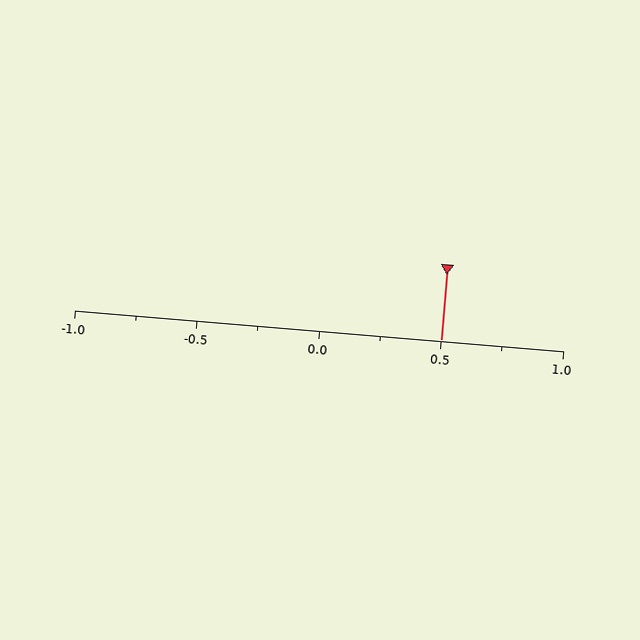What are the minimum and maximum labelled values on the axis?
The axis runs from -1.0 to 1.0.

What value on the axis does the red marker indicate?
The marker indicates approximately 0.5.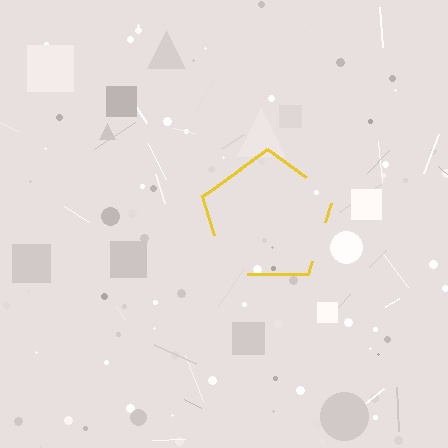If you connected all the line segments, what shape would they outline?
They would outline a pentagon.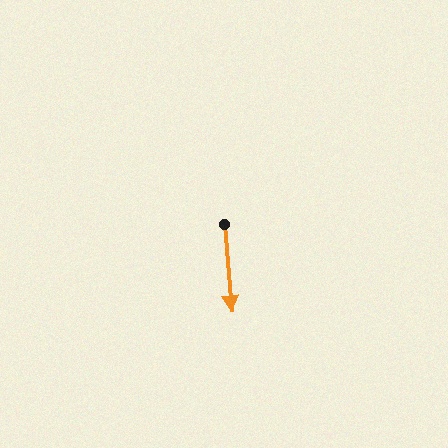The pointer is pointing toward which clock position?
Roughly 6 o'clock.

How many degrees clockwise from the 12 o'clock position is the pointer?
Approximately 175 degrees.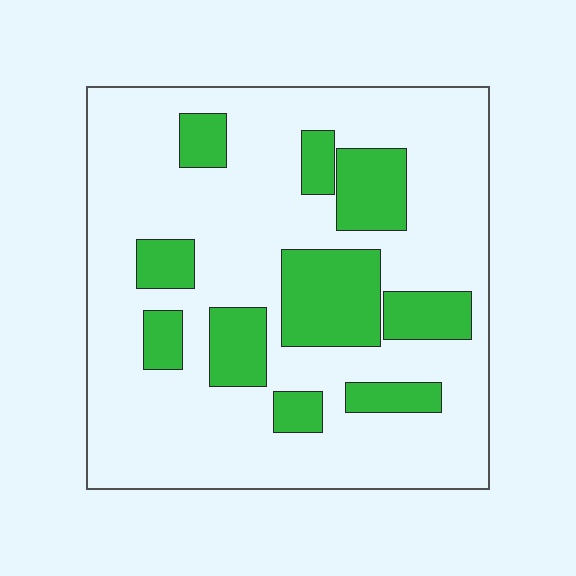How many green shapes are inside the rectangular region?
10.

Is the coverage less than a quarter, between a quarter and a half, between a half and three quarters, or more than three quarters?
Less than a quarter.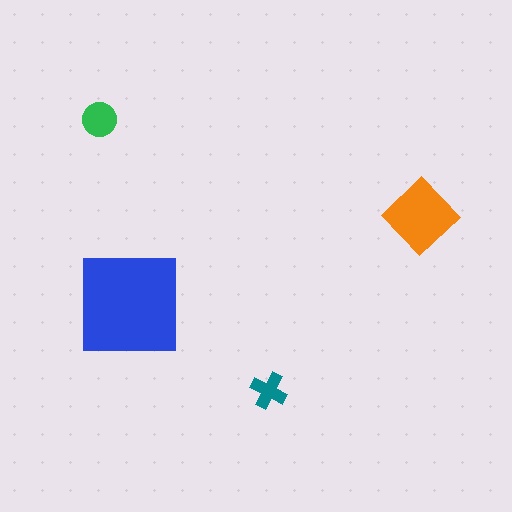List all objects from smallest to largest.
The teal cross, the green circle, the orange diamond, the blue square.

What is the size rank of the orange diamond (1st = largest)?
2nd.